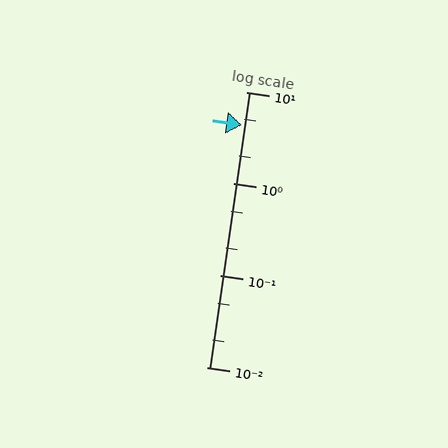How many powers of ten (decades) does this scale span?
The scale spans 3 decades, from 0.01 to 10.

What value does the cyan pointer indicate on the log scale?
The pointer indicates approximately 4.4.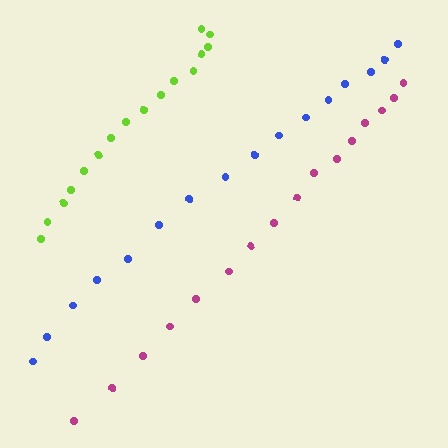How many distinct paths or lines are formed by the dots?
There are 3 distinct paths.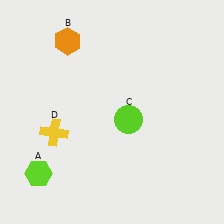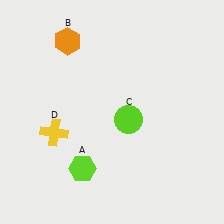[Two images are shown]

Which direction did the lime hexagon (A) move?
The lime hexagon (A) moved right.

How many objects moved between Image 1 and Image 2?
1 object moved between the two images.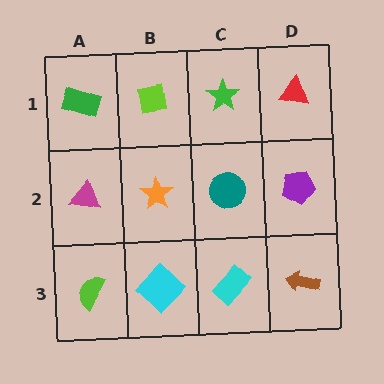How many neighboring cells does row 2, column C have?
4.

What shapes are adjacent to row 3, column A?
A magenta triangle (row 2, column A), a cyan diamond (row 3, column B).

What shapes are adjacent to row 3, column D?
A purple pentagon (row 2, column D), a cyan rectangle (row 3, column C).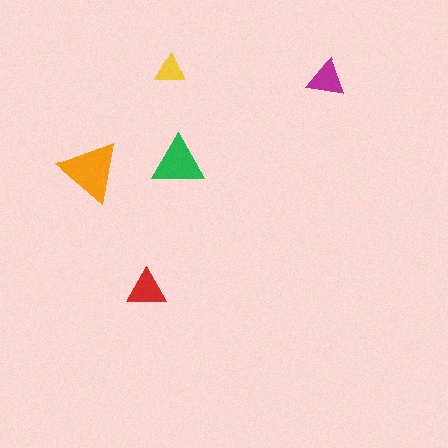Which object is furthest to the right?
The magenta triangle is rightmost.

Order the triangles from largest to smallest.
the orange one, the green one, the red one, the magenta one, the yellow one.